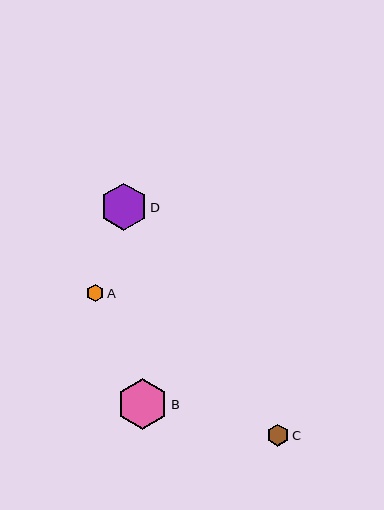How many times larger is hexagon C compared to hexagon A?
Hexagon C is approximately 1.3 times the size of hexagon A.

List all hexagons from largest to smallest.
From largest to smallest: B, D, C, A.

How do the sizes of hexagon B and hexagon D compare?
Hexagon B and hexagon D are approximately the same size.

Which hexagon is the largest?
Hexagon B is the largest with a size of approximately 51 pixels.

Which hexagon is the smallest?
Hexagon A is the smallest with a size of approximately 17 pixels.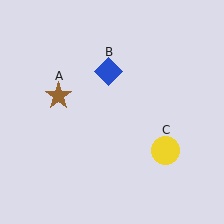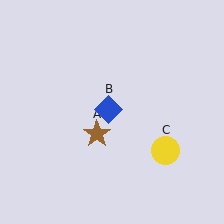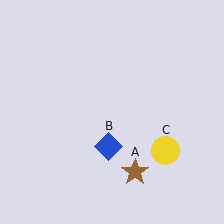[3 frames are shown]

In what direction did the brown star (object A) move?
The brown star (object A) moved down and to the right.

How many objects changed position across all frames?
2 objects changed position: brown star (object A), blue diamond (object B).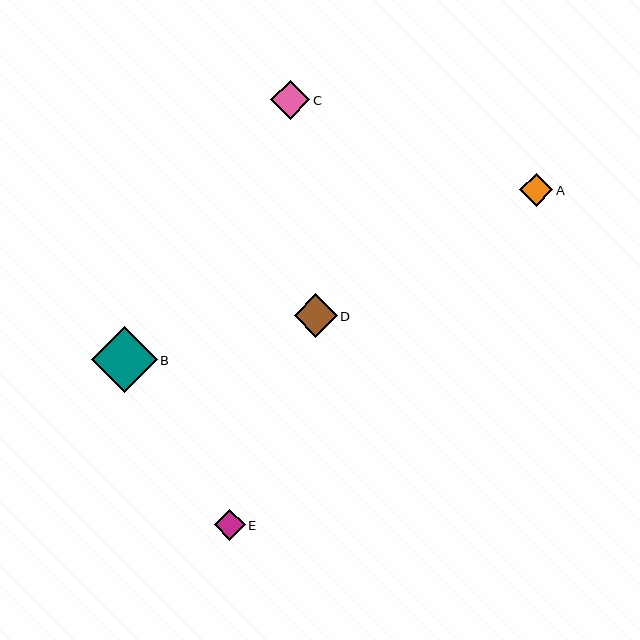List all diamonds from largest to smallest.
From largest to smallest: B, D, C, A, E.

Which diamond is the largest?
Diamond B is the largest with a size of approximately 66 pixels.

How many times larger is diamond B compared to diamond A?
Diamond B is approximately 2.0 times the size of diamond A.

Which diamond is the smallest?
Diamond E is the smallest with a size of approximately 31 pixels.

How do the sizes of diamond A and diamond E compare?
Diamond A and diamond E are approximately the same size.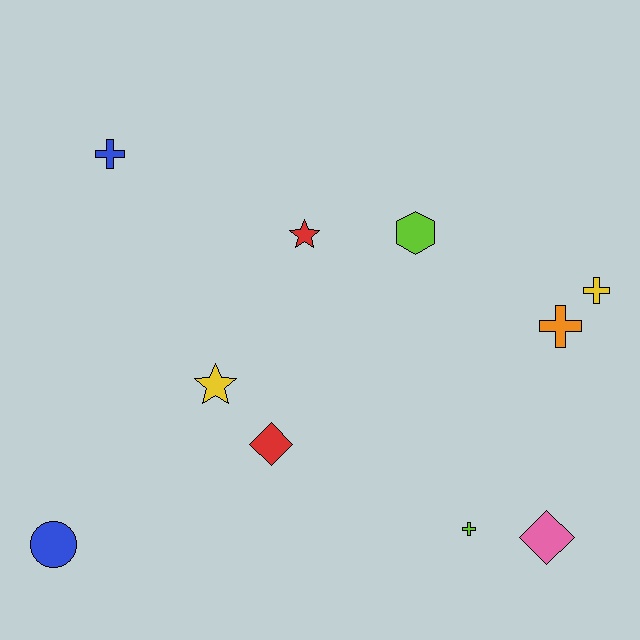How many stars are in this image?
There are 2 stars.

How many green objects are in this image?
There are no green objects.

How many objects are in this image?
There are 10 objects.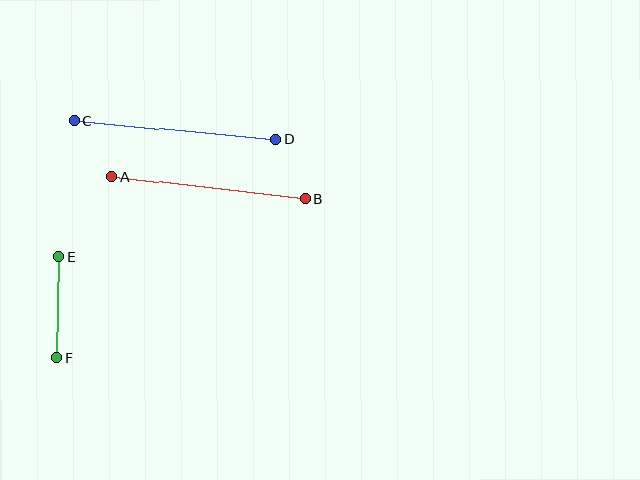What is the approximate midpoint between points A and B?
The midpoint is at approximately (208, 188) pixels.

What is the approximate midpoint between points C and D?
The midpoint is at approximately (175, 130) pixels.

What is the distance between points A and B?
The distance is approximately 195 pixels.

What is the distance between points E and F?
The distance is approximately 101 pixels.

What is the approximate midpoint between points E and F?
The midpoint is at approximately (58, 307) pixels.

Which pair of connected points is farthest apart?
Points C and D are farthest apart.